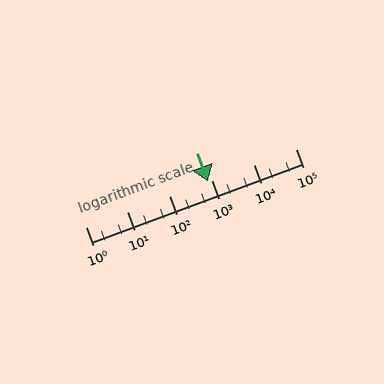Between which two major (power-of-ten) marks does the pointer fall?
The pointer is between 100 and 1000.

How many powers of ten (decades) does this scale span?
The scale spans 5 decades, from 1 to 100000.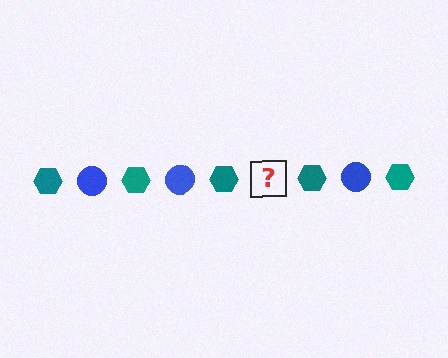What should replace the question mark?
The question mark should be replaced with a blue circle.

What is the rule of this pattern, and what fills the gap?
The rule is that the pattern alternates between teal hexagon and blue circle. The gap should be filled with a blue circle.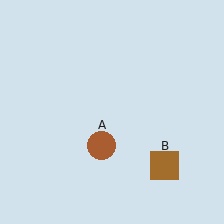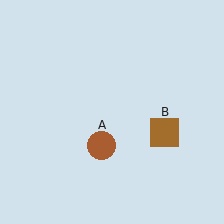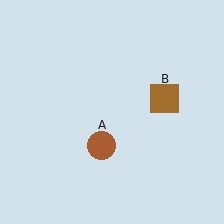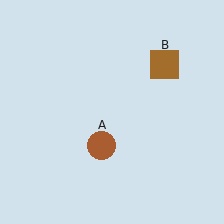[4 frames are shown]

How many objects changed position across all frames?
1 object changed position: brown square (object B).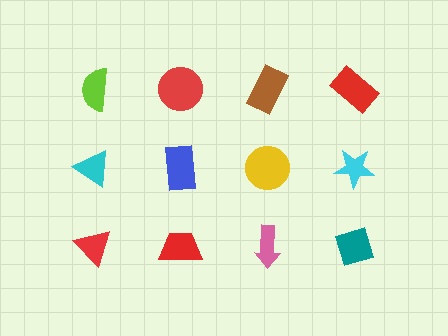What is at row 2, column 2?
A blue rectangle.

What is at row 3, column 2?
A red trapezoid.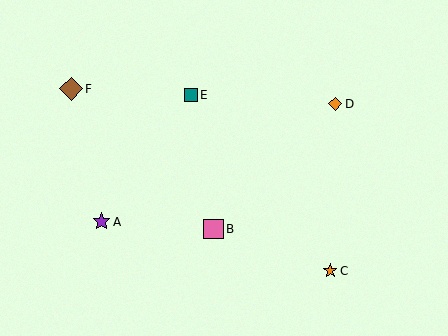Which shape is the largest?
The brown diamond (labeled F) is the largest.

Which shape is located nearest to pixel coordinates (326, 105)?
The orange diamond (labeled D) at (335, 104) is nearest to that location.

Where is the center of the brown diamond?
The center of the brown diamond is at (71, 89).